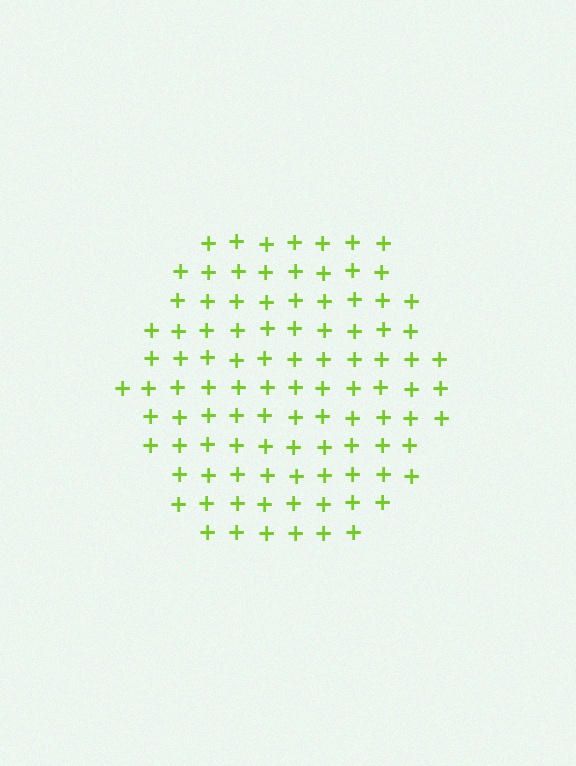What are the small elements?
The small elements are plus signs.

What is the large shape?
The large shape is a hexagon.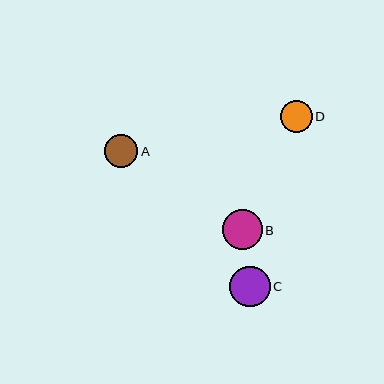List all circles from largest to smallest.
From largest to smallest: B, C, A, D.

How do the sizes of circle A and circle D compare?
Circle A and circle D are approximately the same size.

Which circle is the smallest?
Circle D is the smallest with a size of approximately 32 pixels.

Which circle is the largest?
Circle B is the largest with a size of approximately 40 pixels.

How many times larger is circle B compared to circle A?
Circle B is approximately 1.2 times the size of circle A.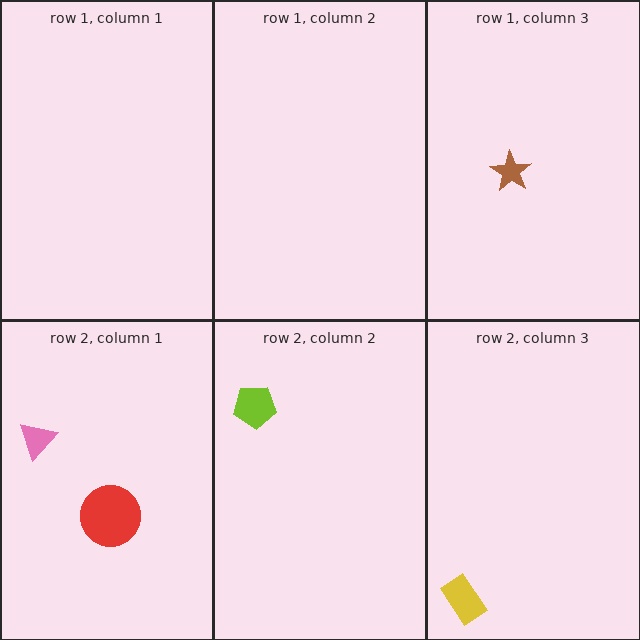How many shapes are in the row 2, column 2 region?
1.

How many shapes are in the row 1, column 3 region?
1.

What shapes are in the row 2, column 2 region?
The lime pentagon.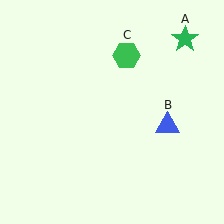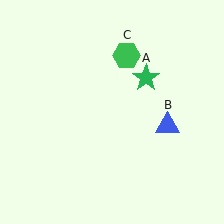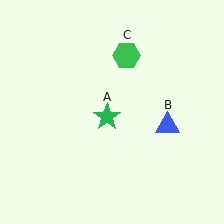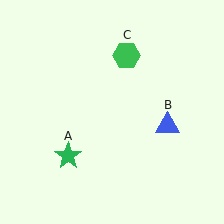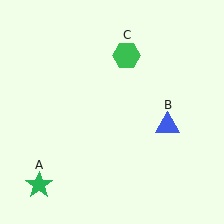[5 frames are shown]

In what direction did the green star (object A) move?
The green star (object A) moved down and to the left.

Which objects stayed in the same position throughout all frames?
Blue triangle (object B) and green hexagon (object C) remained stationary.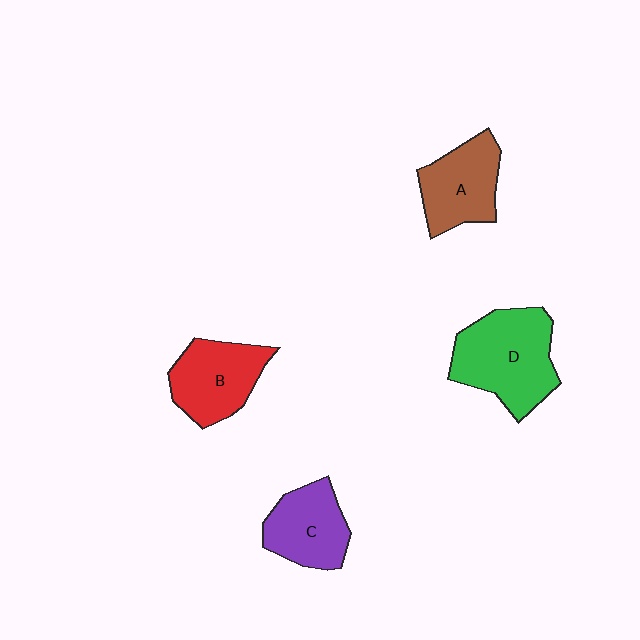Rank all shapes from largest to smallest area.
From largest to smallest: D (green), B (red), A (brown), C (purple).